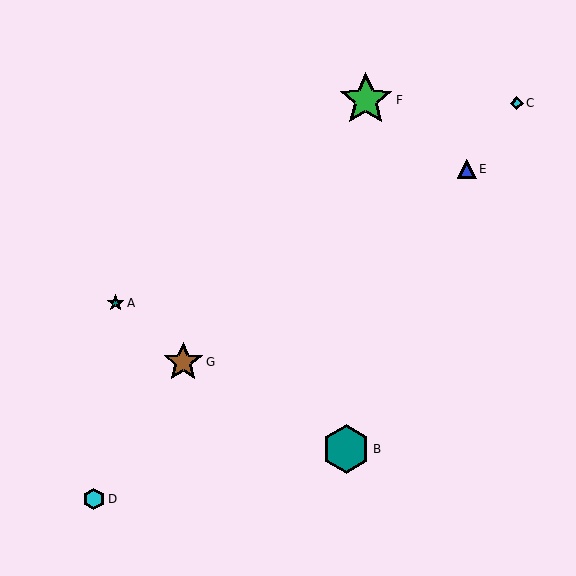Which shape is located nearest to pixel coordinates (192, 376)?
The brown star (labeled G) at (183, 362) is nearest to that location.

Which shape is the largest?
The green star (labeled F) is the largest.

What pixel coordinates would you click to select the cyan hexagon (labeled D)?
Click at (94, 499) to select the cyan hexagon D.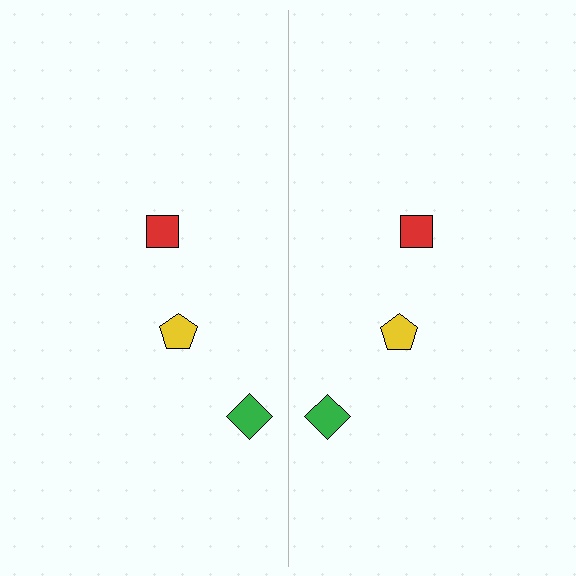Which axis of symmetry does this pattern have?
The pattern has a vertical axis of symmetry running through the center of the image.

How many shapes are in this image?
There are 6 shapes in this image.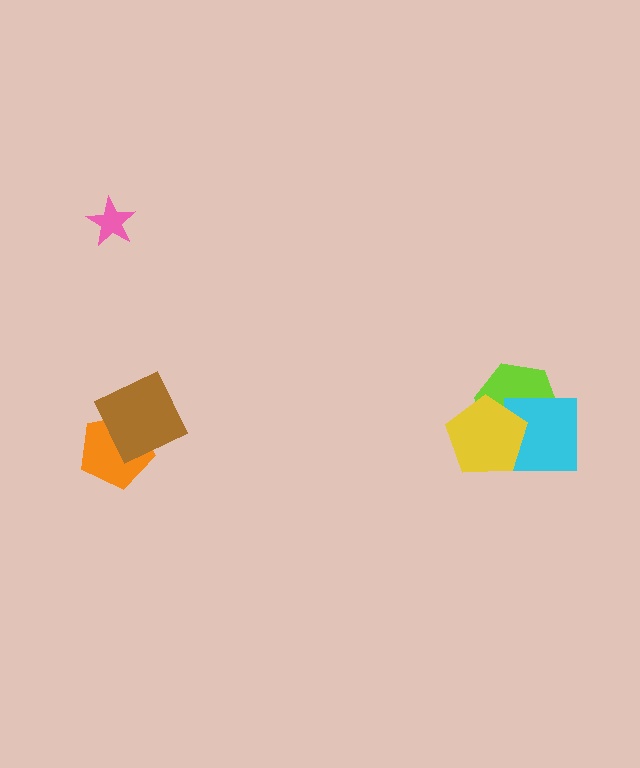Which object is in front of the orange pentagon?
The brown square is in front of the orange pentagon.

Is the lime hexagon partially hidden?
Yes, it is partially covered by another shape.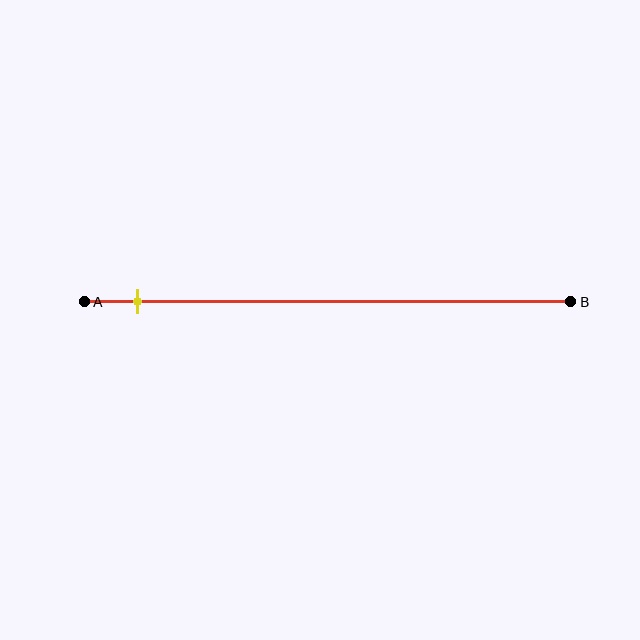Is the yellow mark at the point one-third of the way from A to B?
No, the mark is at about 10% from A, not at the 33% one-third point.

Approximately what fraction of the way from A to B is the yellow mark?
The yellow mark is approximately 10% of the way from A to B.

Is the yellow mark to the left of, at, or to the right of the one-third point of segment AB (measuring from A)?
The yellow mark is to the left of the one-third point of segment AB.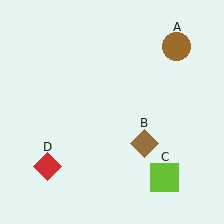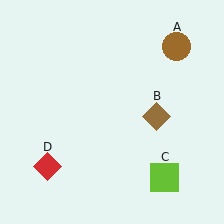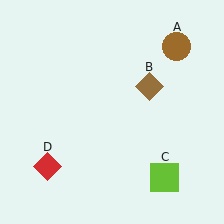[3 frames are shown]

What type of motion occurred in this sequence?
The brown diamond (object B) rotated counterclockwise around the center of the scene.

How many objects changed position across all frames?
1 object changed position: brown diamond (object B).